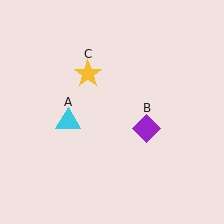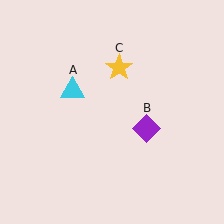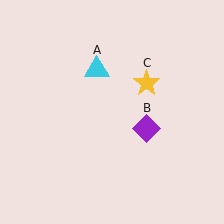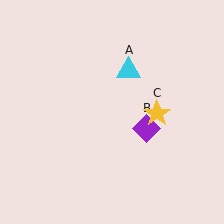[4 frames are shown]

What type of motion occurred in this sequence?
The cyan triangle (object A), yellow star (object C) rotated clockwise around the center of the scene.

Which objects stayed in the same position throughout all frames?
Purple diamond (object B) remained stationary.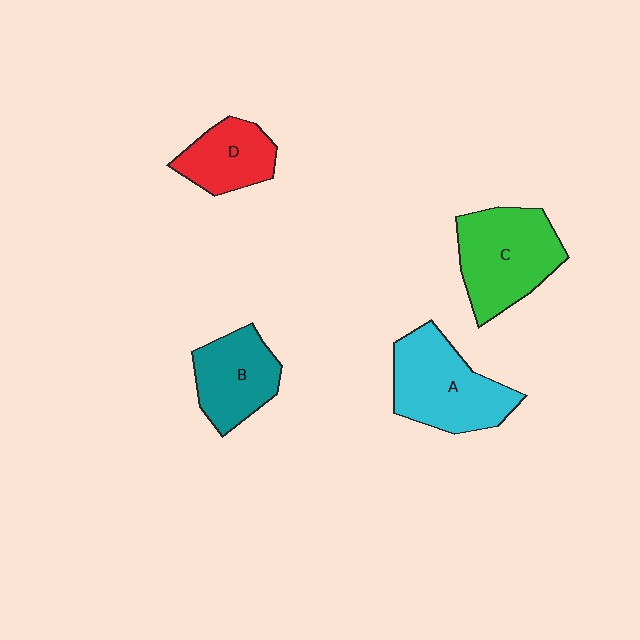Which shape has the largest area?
Shape C (green).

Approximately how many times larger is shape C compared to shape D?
Approximately 1.6 times.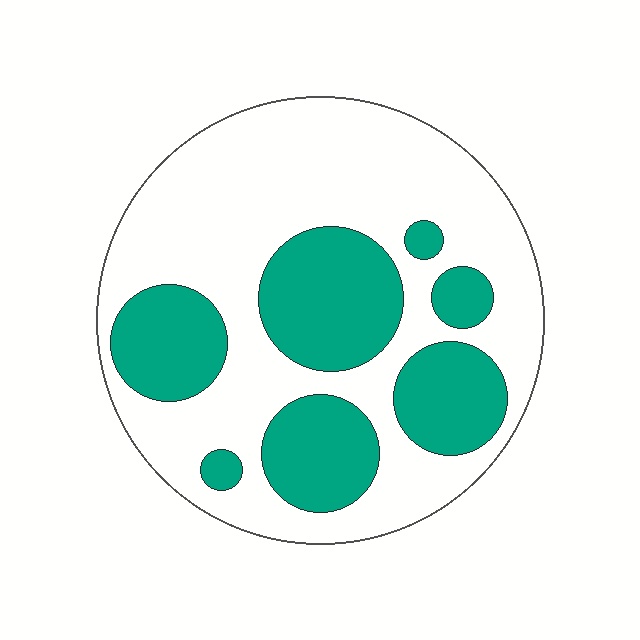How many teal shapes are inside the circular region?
7.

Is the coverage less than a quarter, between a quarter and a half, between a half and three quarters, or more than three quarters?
Between a quarter and a half.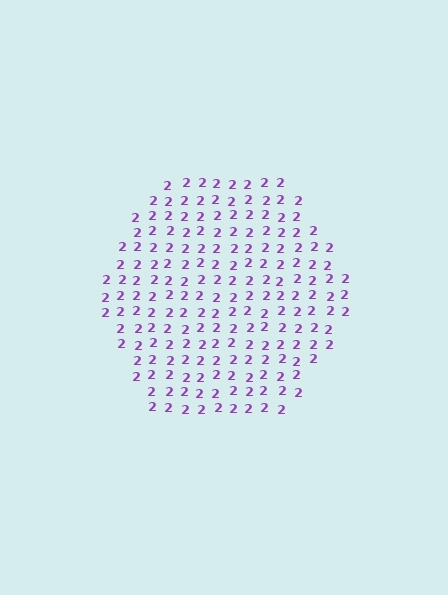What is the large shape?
The large shape is a hexagon.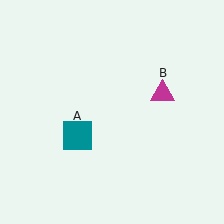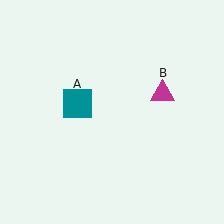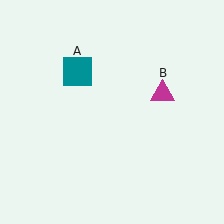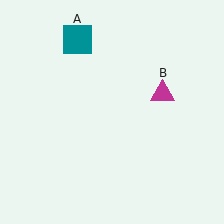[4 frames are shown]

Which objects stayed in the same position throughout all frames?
Magenta triangle (object B) remained stationary.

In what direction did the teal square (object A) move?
The teal square (object A) moved up.